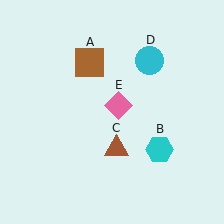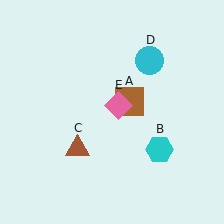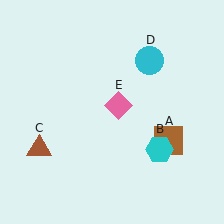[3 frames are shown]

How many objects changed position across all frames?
2 objects changed position: brown square (object A), brown triangle (object C).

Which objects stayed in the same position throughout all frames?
Cyan hexagon (object B) and cyan circle (object D) and pink diamond (object E) remained stationary.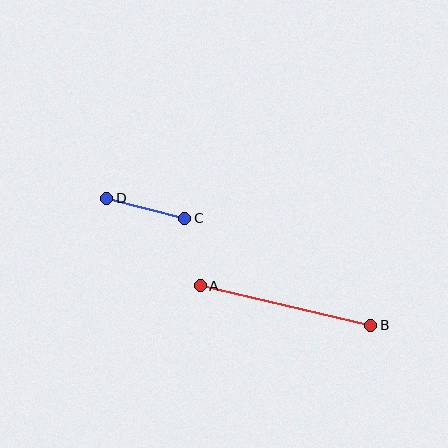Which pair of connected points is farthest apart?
Points A and B are farthest apart.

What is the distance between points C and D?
The distance is approximately 80 pixels.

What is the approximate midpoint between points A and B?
The midpoint is at approximately (286, 305) pixels.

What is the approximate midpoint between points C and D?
The midpoint is at approximately (146, 208) pixels.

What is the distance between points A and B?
The distance is approximately 175 pixels.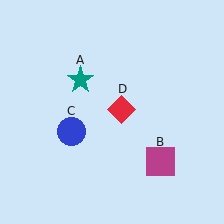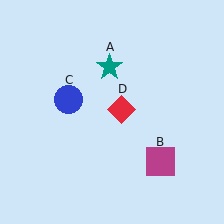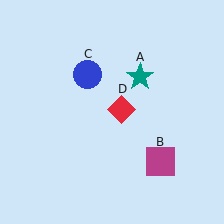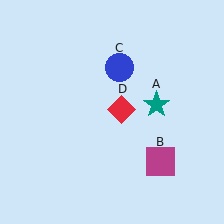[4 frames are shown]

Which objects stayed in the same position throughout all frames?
Magenta square (object B) and red diamond (object D) remained stationary.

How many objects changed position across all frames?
2 objects changed position: teal star (object A), blue circle (object C).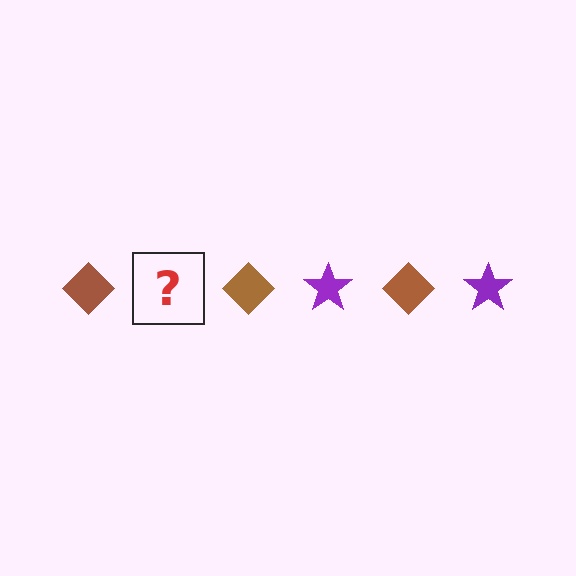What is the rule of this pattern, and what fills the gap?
The rule is that the pattern alternates between brown diamond and purple star. The gap should be filled with a purple star.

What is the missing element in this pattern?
The missing element is a purple star.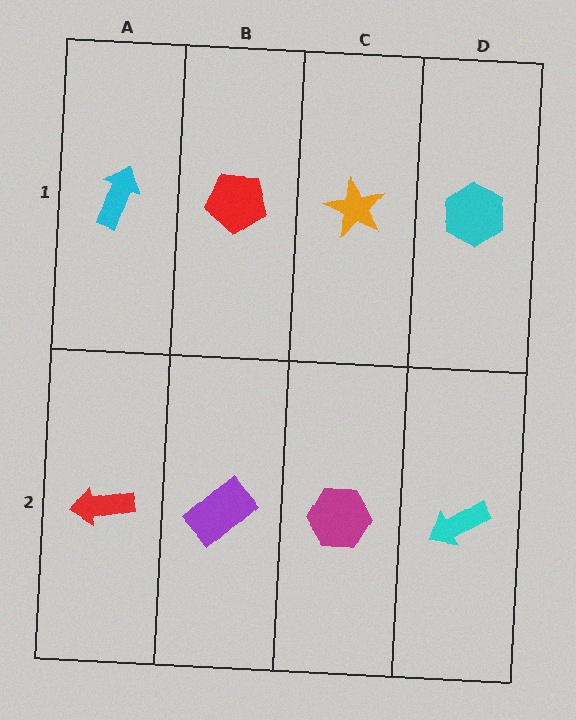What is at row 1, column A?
A cyan arrow.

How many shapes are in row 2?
4 shapes.